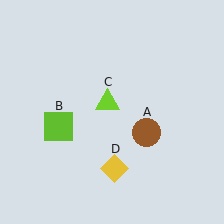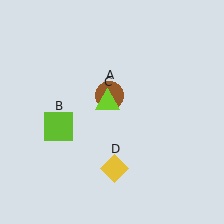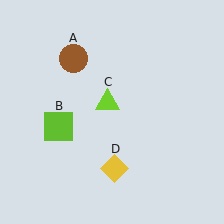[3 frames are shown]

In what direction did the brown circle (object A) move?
The brown circle (object A) moved up and to the left.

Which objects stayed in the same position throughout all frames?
Lime square (object B) and lime triangle (object C) and yellow diamond (object D) remained stationary.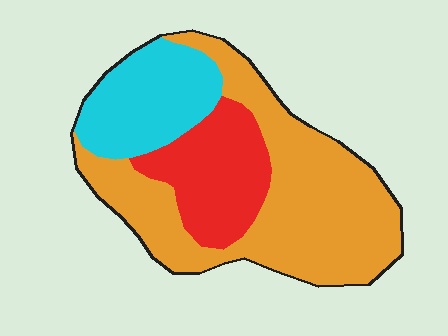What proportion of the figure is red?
Red covers roughly 20% of the figure.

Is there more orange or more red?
Orange.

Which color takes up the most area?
Orange, at roughly 55%.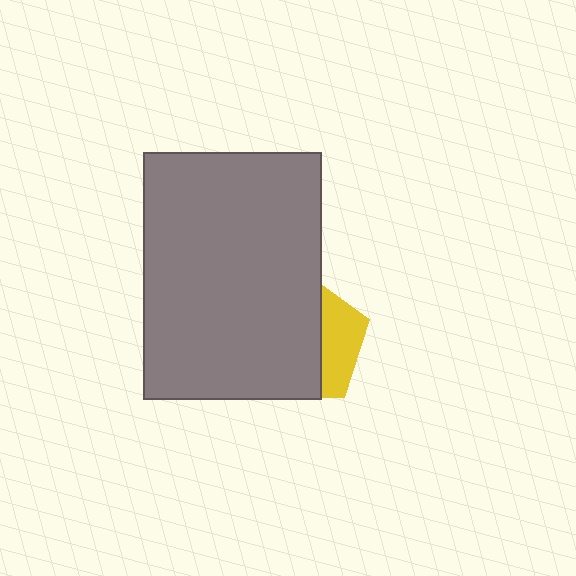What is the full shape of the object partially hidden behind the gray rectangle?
The partially hidden object is a yellow pentagon.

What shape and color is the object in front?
The object in front is a gray rectangle.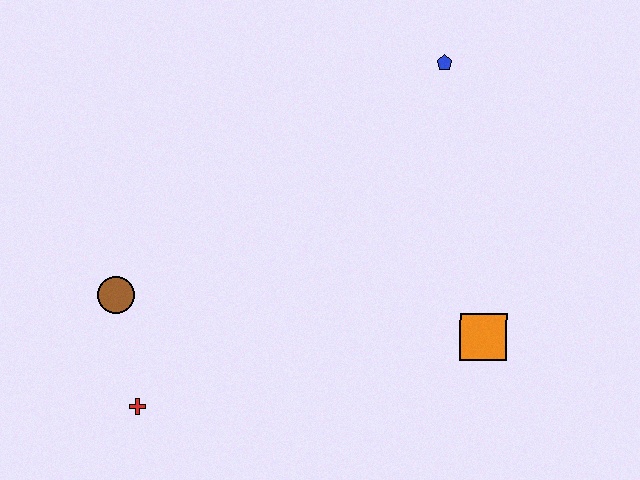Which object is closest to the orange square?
The blue pentagon is closest to the orange square.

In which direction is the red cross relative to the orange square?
The red cross is to the left of the orange square.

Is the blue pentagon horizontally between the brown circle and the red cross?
No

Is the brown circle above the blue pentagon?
No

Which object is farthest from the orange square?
The brown circle is farthest from the orange square.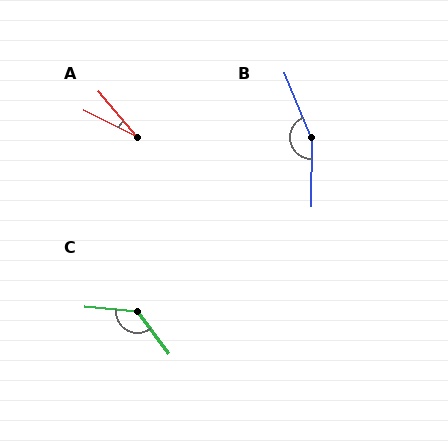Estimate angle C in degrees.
Approximately 132 degrees.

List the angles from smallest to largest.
A (23°), C (132°), B (157°).